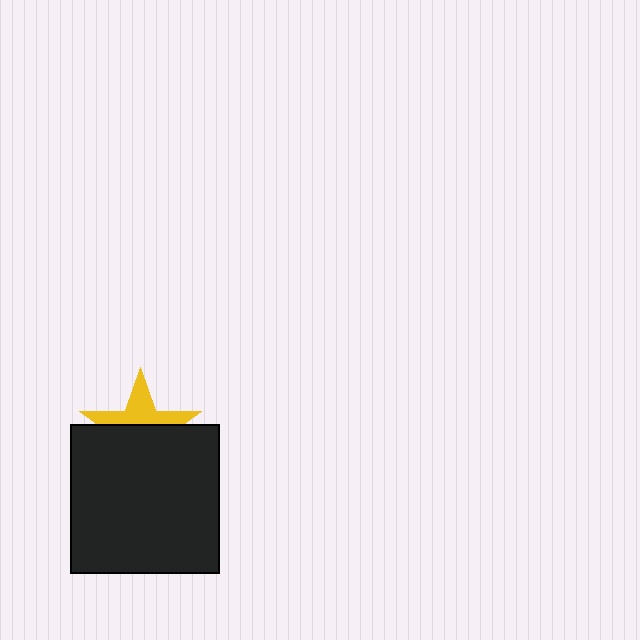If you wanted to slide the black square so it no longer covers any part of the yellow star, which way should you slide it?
Slide it down — that is the most direct way to separate the two shapes.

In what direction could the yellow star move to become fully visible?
The yellow star could move up. That would shift it out from behind the black square entirely.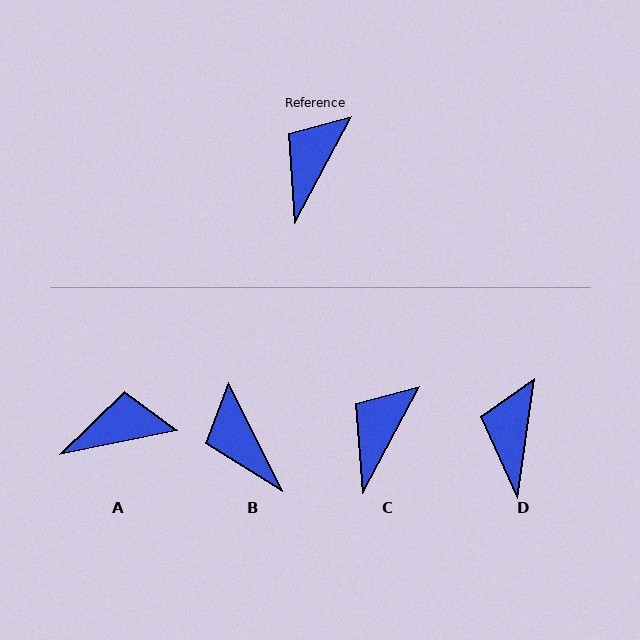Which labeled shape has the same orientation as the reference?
C.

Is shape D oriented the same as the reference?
No, it is off by about 20 degrees.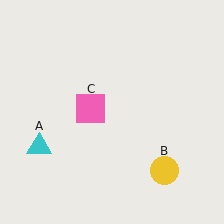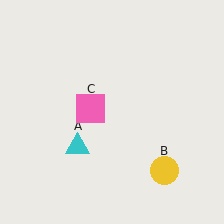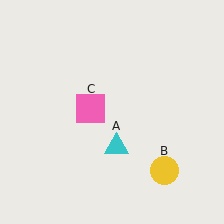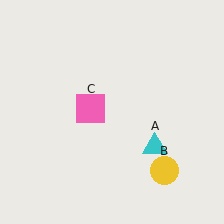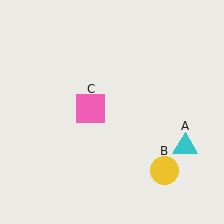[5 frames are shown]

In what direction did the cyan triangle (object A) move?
The cyan triangle (object A) moved right.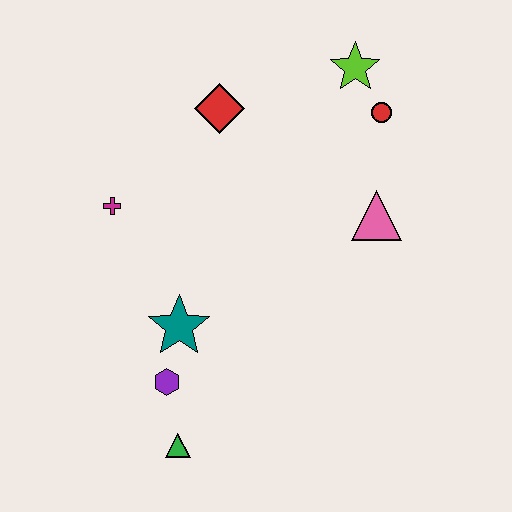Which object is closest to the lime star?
The red circle is closest to the lime star.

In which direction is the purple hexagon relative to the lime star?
The purple hexagon is below the lime star.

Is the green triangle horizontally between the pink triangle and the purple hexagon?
Yes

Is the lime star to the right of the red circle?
No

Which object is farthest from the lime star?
The green triangle is farthest from the lime star.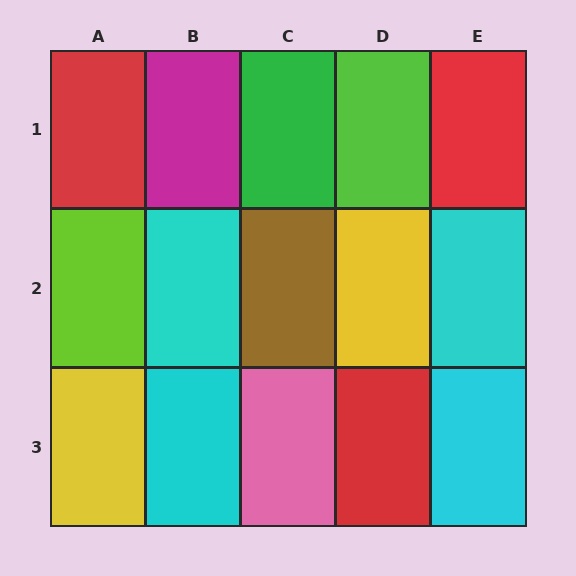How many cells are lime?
2 cells are lime.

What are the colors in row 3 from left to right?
Yellow, cyan, pink, red, cyan.